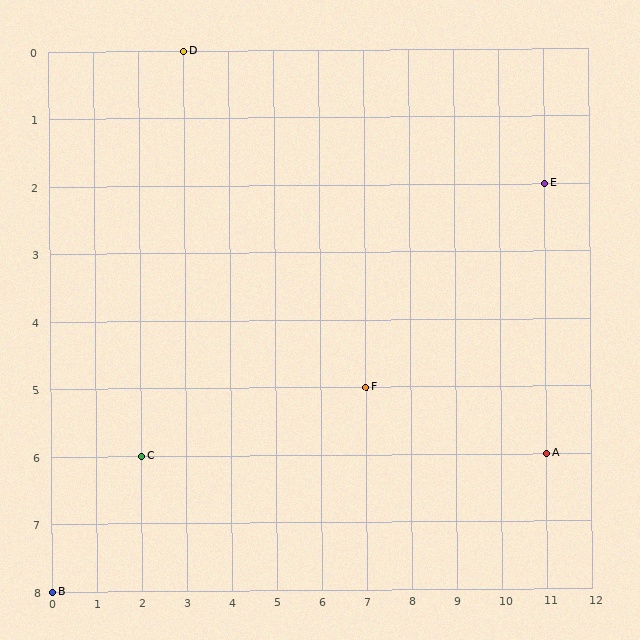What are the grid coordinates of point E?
Point E is at grid coordinates (11, 2).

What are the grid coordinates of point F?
Point F is at grid coordinates (7, 5).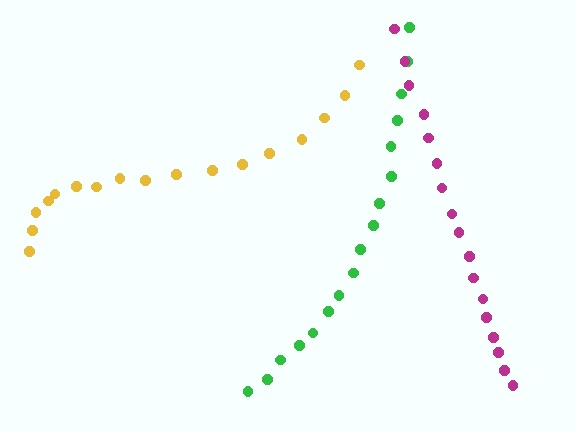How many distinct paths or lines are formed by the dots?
There are 3 distinct paths.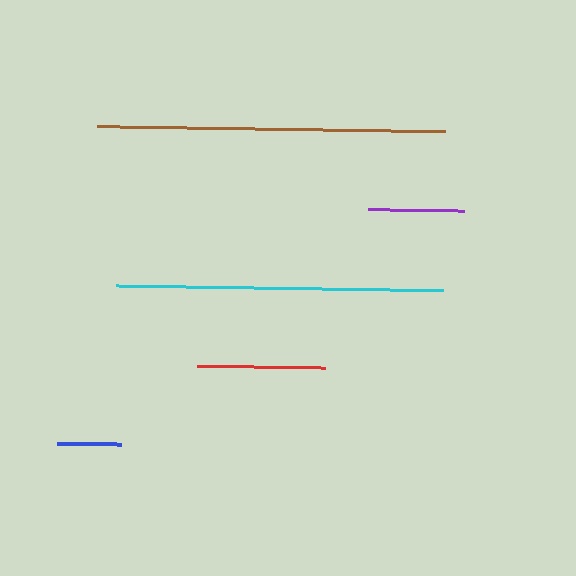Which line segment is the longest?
The brown line is the longest at approximately 348 pixels.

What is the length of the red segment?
The red segment is approximately 127 pixels long.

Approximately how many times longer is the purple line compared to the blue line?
The purple line is approximately 1.5 times the length of the blue line.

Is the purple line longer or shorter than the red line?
The red line is longer than the purple line.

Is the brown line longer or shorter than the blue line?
The brown line is longer than the blue line.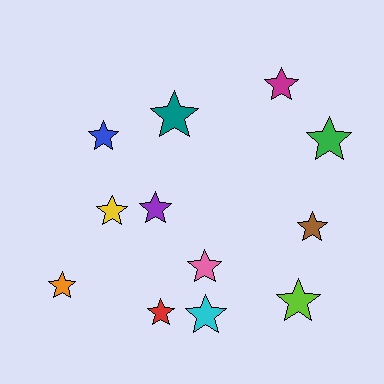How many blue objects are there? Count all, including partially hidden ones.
There is 1 blue object.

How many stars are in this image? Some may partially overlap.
There are 12 stars.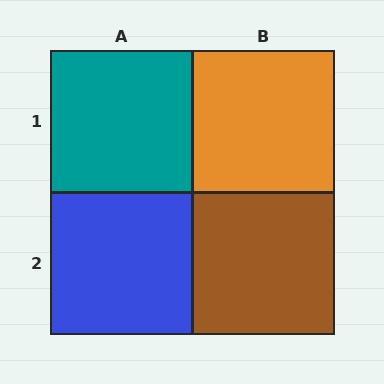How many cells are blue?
1 cell is blue.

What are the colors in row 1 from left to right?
Teal, orange.